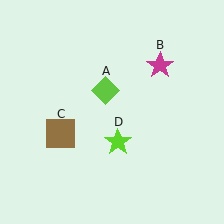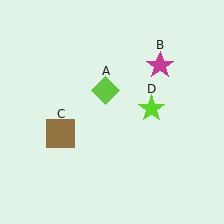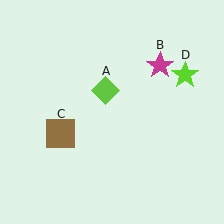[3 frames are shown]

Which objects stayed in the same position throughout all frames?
Lime diamond (object A) and magenta star (object B) and brown square (object C) remained stationary.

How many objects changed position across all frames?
1 object changed position: lime star (object D).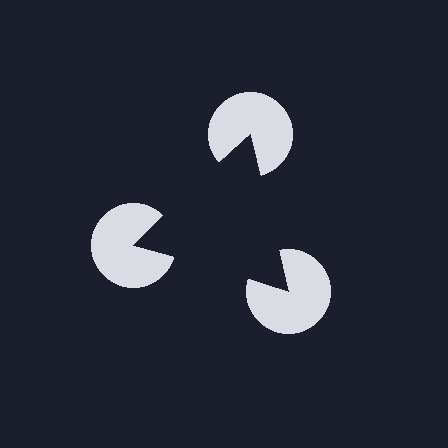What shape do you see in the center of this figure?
An illusory triangle — its edges are inferred from the aligned wedge cuts in the pac-man discs, not physically drawn.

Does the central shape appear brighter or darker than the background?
It typically appears slightly darker than the background, even though no actual brightness change is drawn.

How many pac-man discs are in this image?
There are 3 — one at each vertex of the illusory triangle.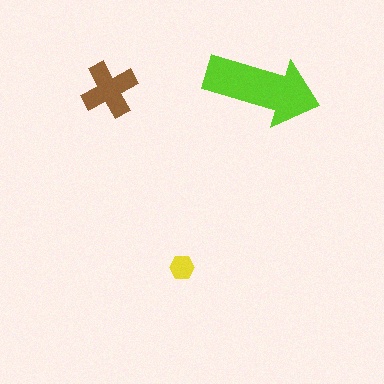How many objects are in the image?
There are 3 objects in the image.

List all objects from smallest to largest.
The yellow hexagon, the brown cross, the lime arrow.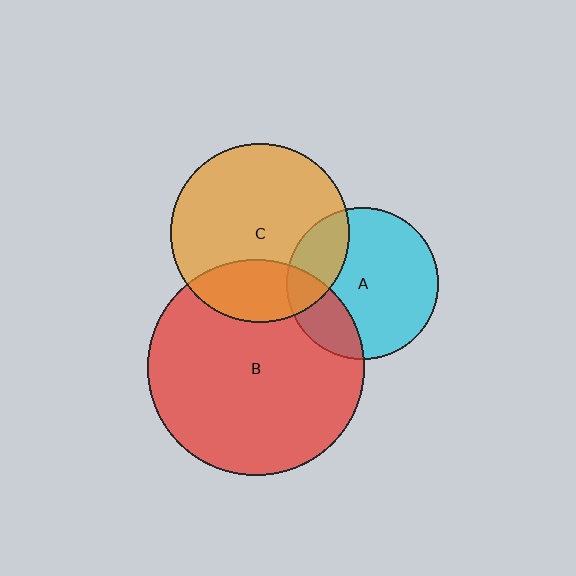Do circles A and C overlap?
Yes.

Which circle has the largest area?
Circle B (red).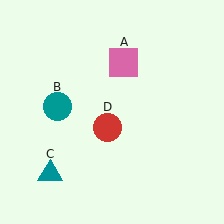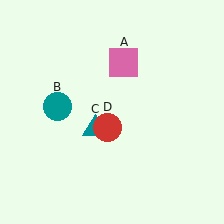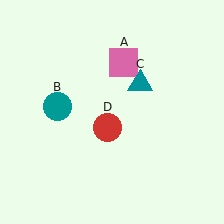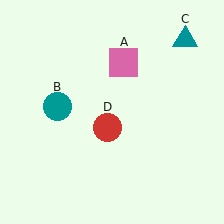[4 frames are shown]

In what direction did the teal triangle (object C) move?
The teal triangle (object C) moved up and to the right.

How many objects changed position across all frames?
1 object changed position: teal triangle (object C).